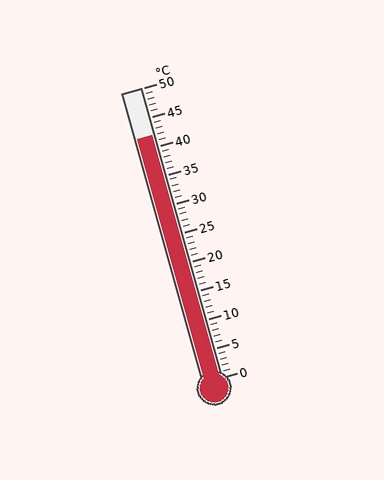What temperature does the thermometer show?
The thermometer shows approximately 42°C.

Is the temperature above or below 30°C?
The temperature is above 30°C.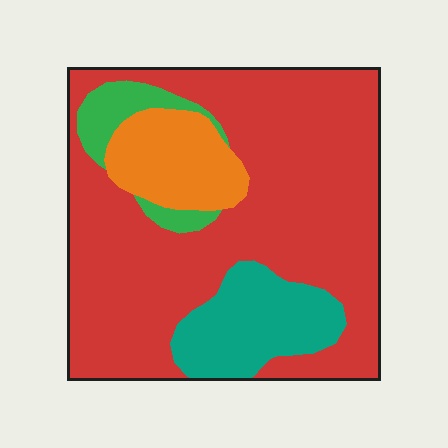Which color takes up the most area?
Red, at roughly 70%.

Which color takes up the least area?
Green, at roughly 5%.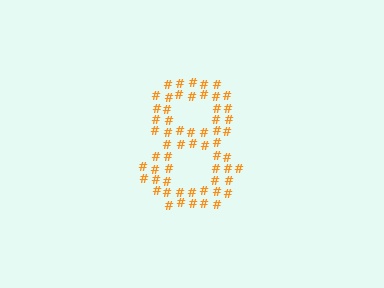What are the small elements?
The small elements are hash symbols.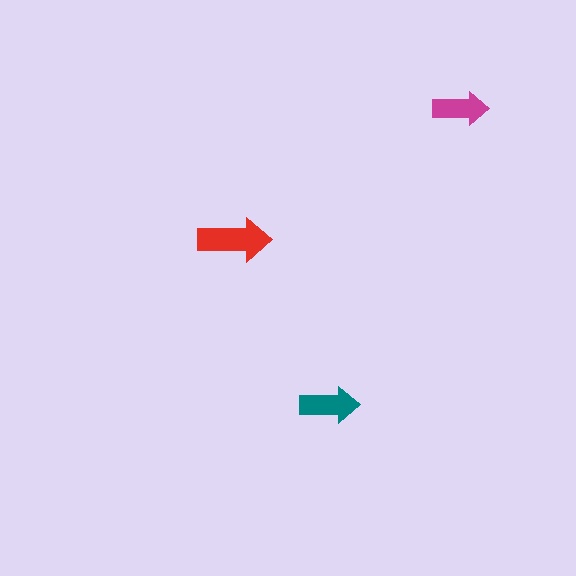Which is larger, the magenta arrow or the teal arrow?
The teal one.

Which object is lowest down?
The teal arrow is bottommost.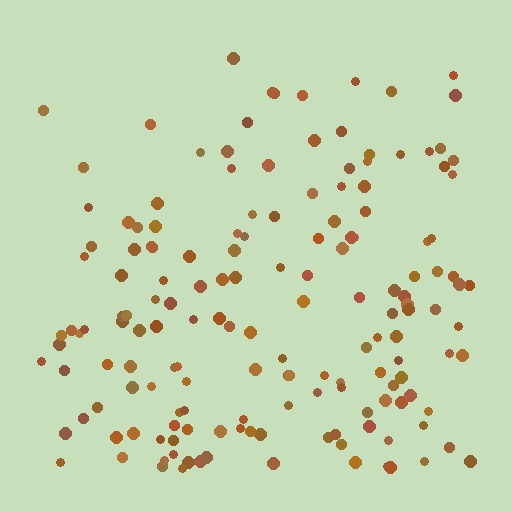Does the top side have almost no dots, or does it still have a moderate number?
Still a moderate number, just noticeably fewer than the bottom.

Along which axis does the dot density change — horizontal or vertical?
Vertical.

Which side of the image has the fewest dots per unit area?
The top.